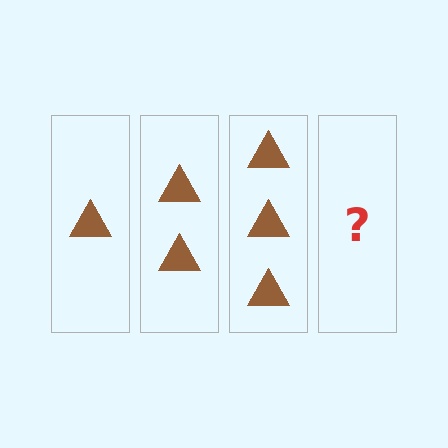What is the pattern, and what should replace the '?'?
The pattern is that each step adds one more triangle. The '?' should be 4 triangles.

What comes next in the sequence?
The next element should be 4 triangles.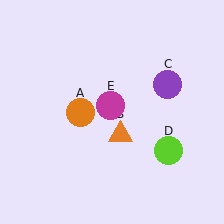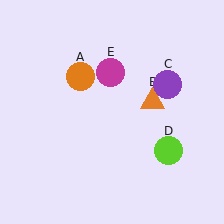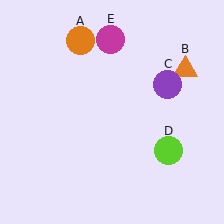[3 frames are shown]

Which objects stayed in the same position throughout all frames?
Purple circle (object C) and lime circle (object D) remained stationary.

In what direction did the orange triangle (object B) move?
The orange triangle (object B) moved up and to the right.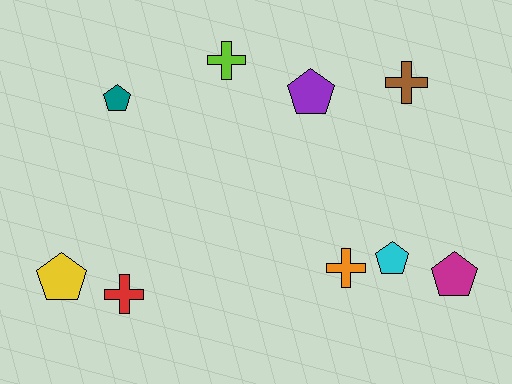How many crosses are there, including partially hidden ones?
There are 4 crosses.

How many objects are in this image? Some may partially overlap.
There are 9 objects.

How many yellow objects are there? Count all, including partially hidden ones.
There is 1 yellow object.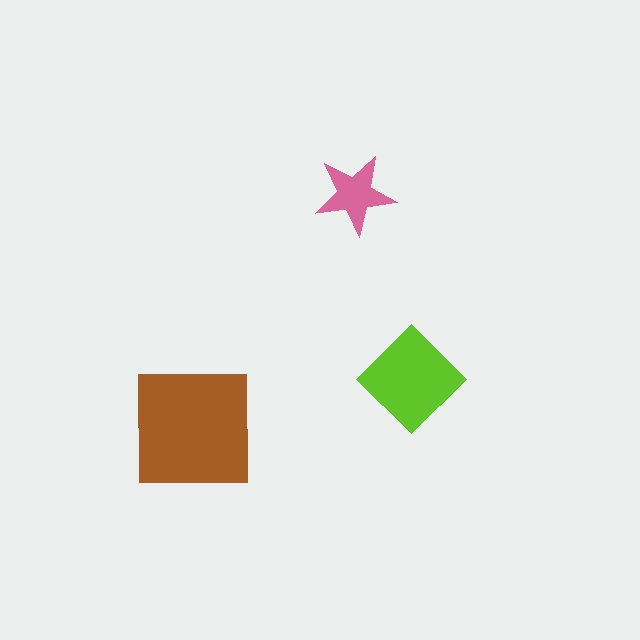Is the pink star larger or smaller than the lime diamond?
Smaller.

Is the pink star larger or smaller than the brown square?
Smaller.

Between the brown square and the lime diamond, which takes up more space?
The brown square.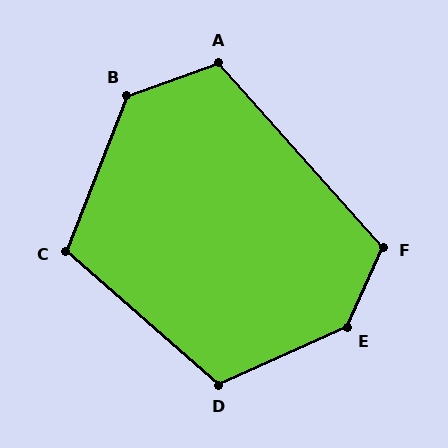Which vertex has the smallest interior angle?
C, at approximately 110 degrees.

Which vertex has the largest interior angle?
E, at approximately 138 degrees.